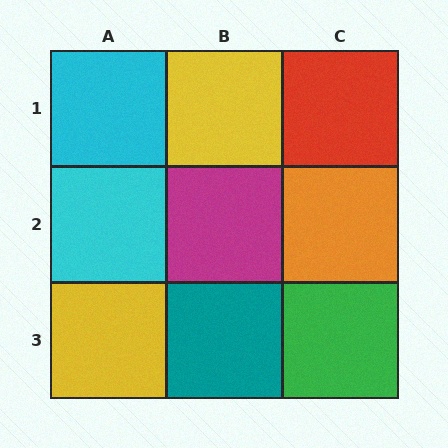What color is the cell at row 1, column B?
Yellow.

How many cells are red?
1 cell is red.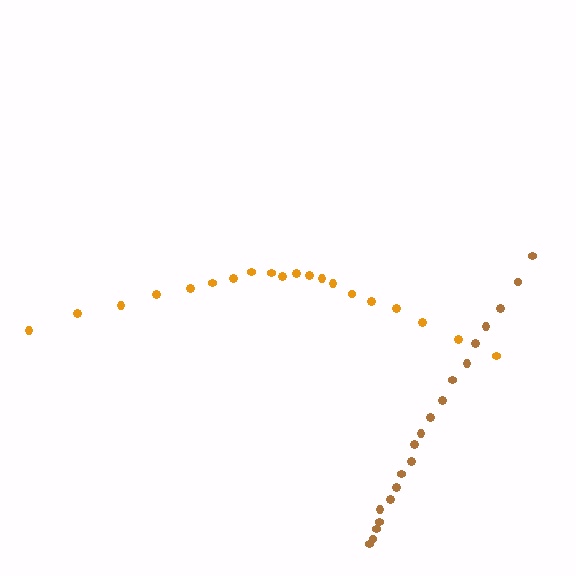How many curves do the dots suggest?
There are 2 distinct paths.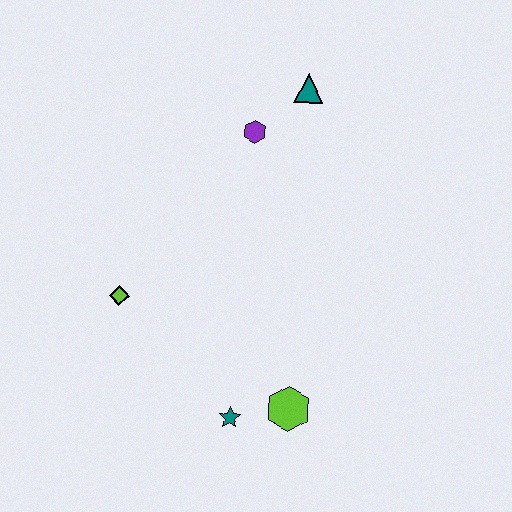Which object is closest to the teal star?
The lime hexagon is closest to the teal star.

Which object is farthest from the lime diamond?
The teal triangle is farthest from the lime diamond.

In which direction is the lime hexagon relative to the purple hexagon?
The lime hexagon is below the purple hexagon.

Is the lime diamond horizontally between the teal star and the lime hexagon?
No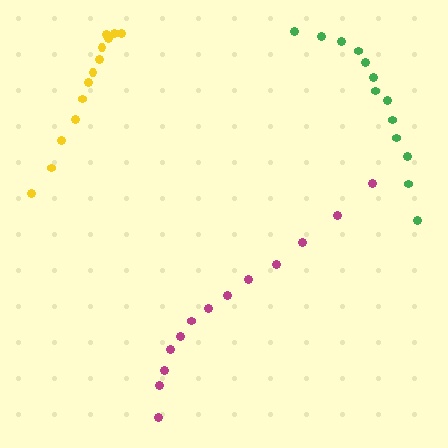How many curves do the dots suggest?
There are 3 distinct paths.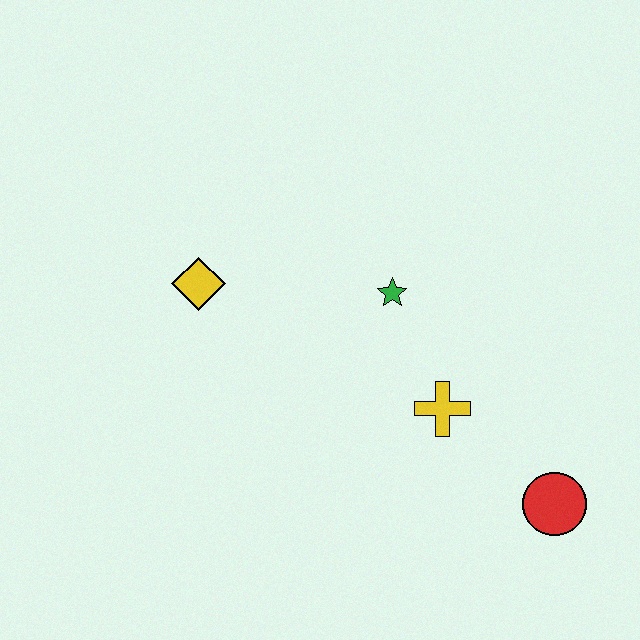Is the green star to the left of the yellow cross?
Yes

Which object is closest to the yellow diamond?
The green star is closest to the yellow diamond.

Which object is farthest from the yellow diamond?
The red circle is farthest from the yellow diamond.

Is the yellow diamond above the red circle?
Yes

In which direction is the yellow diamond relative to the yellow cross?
The yellow diamond is to the left of the yellow cross.